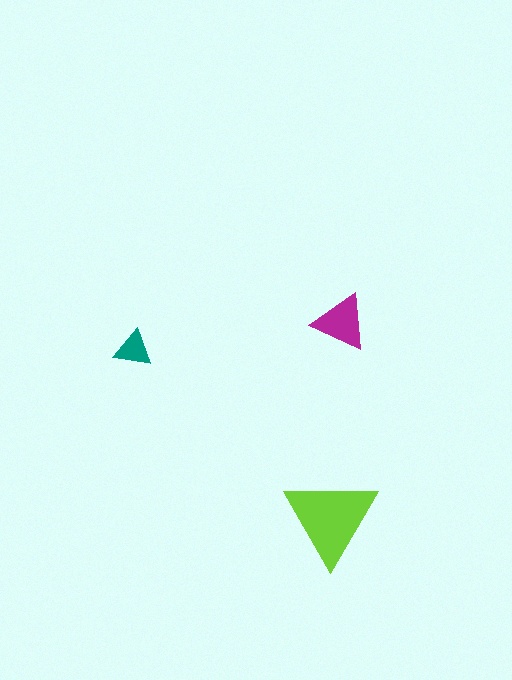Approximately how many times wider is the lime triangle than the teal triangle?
About 2.5 times wider.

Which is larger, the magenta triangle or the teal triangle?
The magenta one.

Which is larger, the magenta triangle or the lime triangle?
The lime one.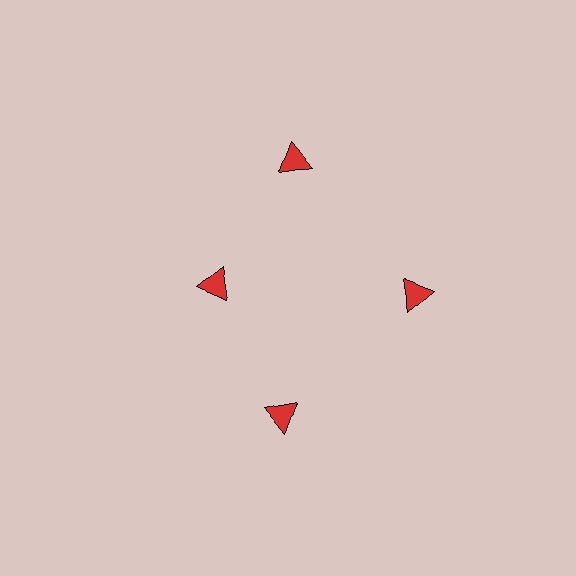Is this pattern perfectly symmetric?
No. The 4 red triangles are arranged in a ring, but one element near the 9 o'clock position is pulled inward toward the center, breaking the 4-fold rotational symmetry.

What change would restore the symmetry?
The symmetry would be restored by moving it outward, back onto the ring so that all 4 triangles sit at equal angles and equal distance from the center.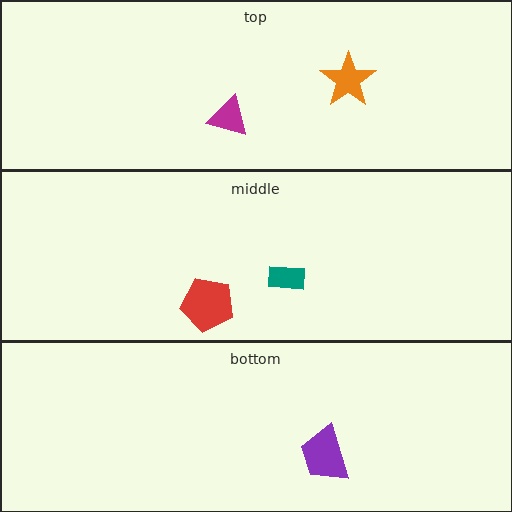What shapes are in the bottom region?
The purple trapezoid.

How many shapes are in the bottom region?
1.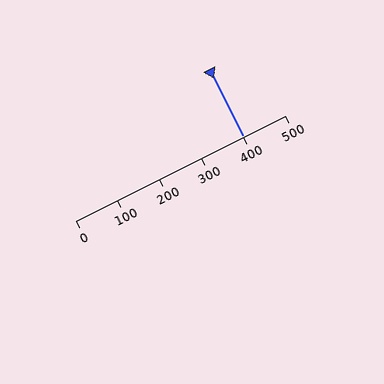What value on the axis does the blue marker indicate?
The marker indicates approximately 400.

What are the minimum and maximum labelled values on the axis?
The axis runs from 0 to 500.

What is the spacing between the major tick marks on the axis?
The major ticks are spaced 100 apart.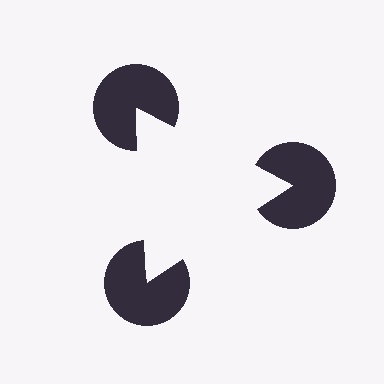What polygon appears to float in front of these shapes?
An illusory triangle — its edges are inferred from the aligned wedge cuts in the pac-man discs, not physically drawn.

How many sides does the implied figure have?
3 sides.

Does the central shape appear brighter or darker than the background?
It typically appears slightly brighter than the background, even though no actual brightness change is drawn.